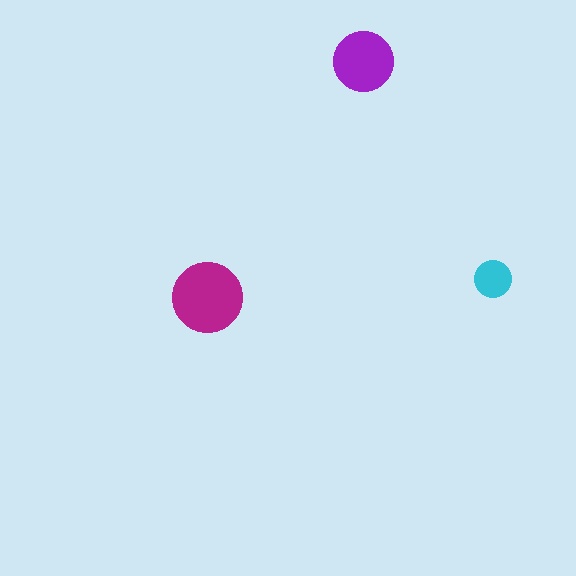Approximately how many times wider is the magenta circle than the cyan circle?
About 2 times wider.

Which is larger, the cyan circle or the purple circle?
The purple one.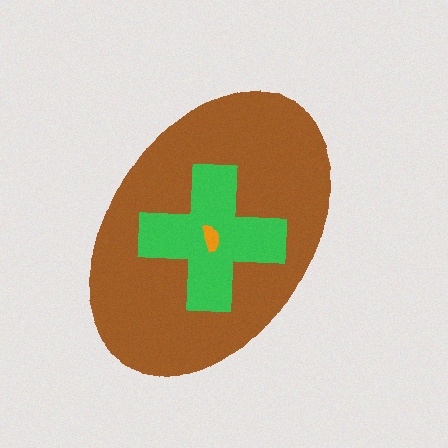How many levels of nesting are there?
3.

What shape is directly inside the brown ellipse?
The green cross.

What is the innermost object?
The orange semicircle.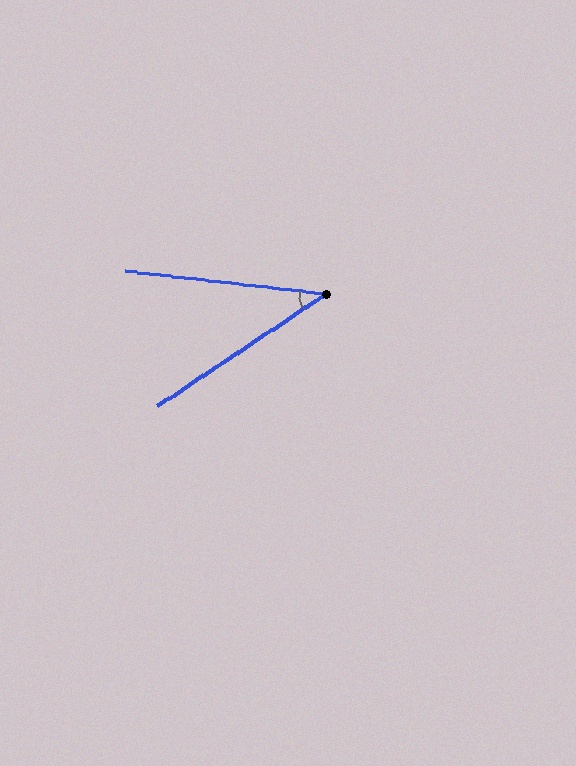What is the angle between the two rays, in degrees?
Approximately 40 degrees.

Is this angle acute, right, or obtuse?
It is acute.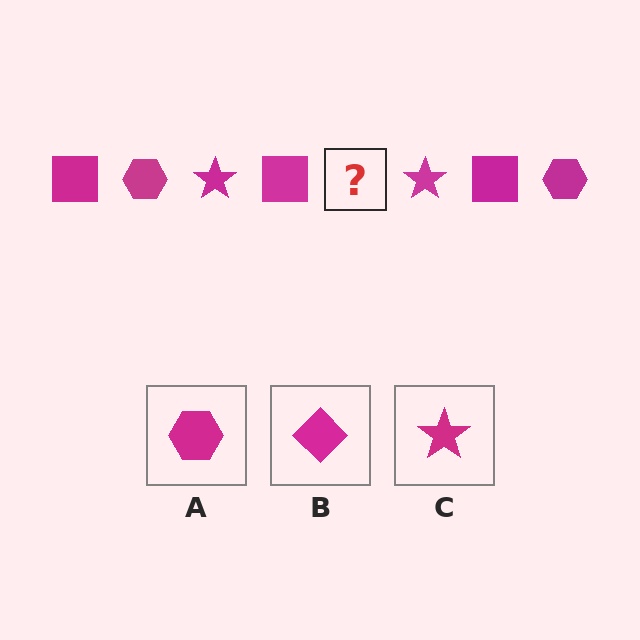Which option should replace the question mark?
Option A.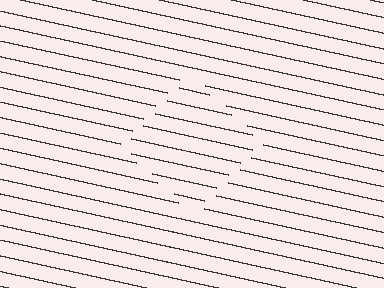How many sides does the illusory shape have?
4 sides — the line-ends trace a square.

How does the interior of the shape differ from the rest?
The interior of the shape contains the same grating, shifted by half a period — the contour is defined by the phase discontinuity where line-ends from the inner and outer gratings abut.